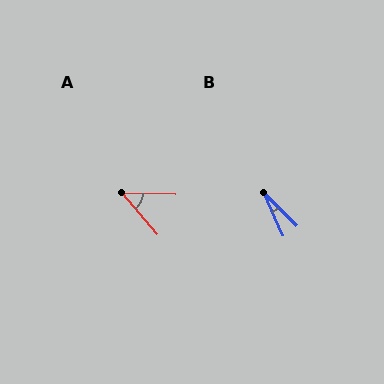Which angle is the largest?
A, at approximately 49 degrees.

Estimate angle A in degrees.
Approximately 49 degrees.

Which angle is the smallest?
B, at approximately 22 degrees.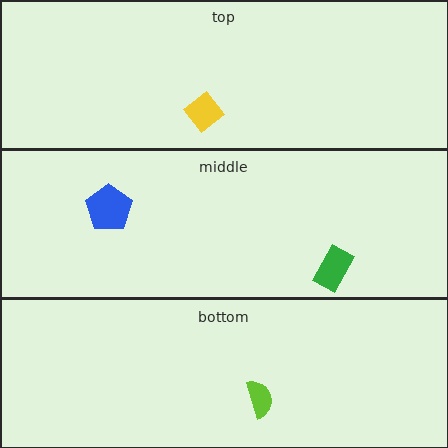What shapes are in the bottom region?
The lime semicircle.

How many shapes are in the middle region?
2.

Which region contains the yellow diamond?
The top region.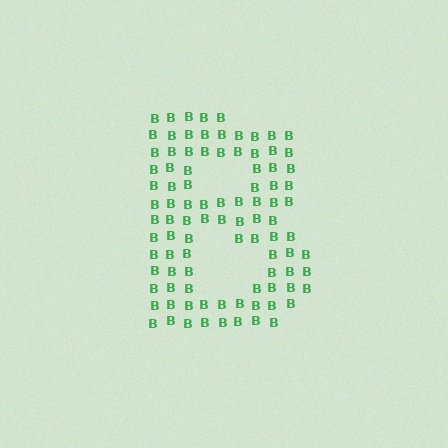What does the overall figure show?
The overall figure shows the letter B.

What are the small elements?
The small elements are letter B's.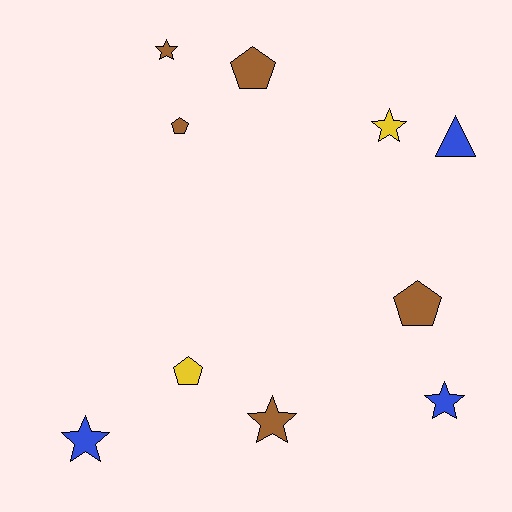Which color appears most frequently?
Brown, with 5 objects.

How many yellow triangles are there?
There are no yellow triangles.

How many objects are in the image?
There are 10 objects.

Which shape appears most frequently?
Star, with 5 objects.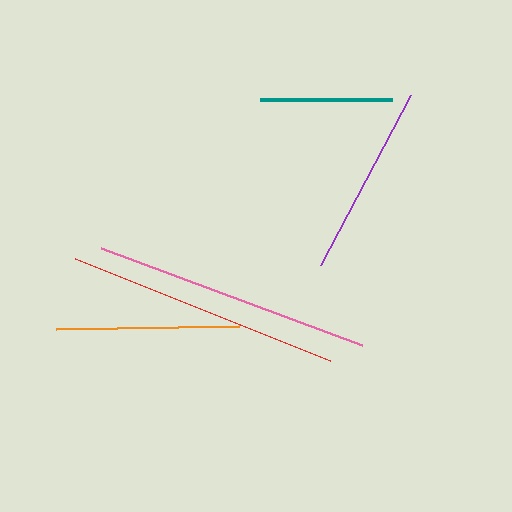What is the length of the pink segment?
The pink segment is approximately 278 pixels long.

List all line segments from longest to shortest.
From longest to shortest: pink, red, purple, orange, teal.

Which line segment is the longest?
The pink line is the longest at approximately 278 pixels.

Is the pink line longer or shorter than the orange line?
The pink line is longer than the orange line.